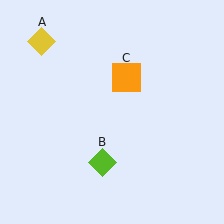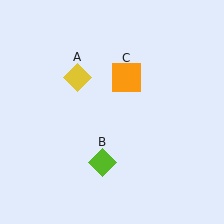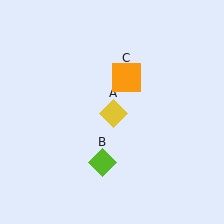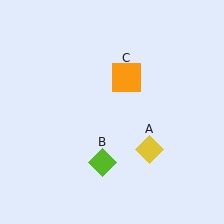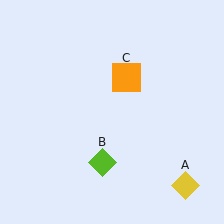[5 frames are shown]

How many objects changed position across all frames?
1 object changed position: yellow diamond (object A).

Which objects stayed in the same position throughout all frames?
Lime diamond (object B) and orange square (object C) remained stationary.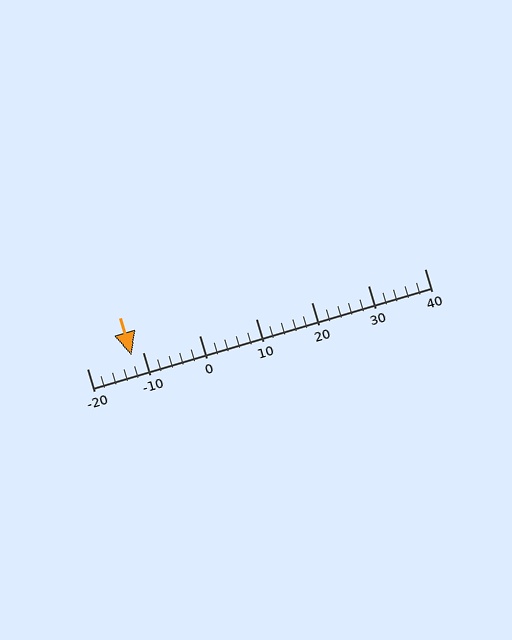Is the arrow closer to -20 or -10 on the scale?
The arrow is closer to -10.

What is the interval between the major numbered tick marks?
The major tick marks are spaced 10 units apart.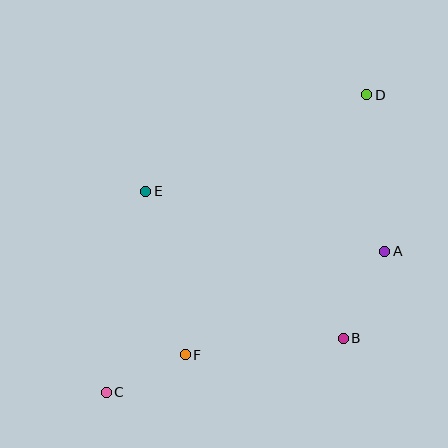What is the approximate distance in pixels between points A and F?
The distance between A and F is approximately 225 pixels.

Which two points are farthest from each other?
Points C and D are farthest from each other.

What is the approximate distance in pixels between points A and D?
The distance between A and D is approximately 158 pixels.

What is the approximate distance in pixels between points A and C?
The distance between A and C is approximately 312 pixels.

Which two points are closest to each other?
Points C and F are closest to each other.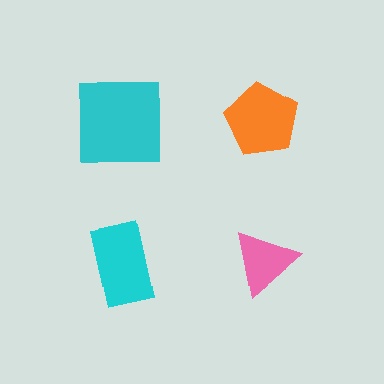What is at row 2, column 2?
A pink triangle.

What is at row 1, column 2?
An orange pentagon.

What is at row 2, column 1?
A cyan rectangle.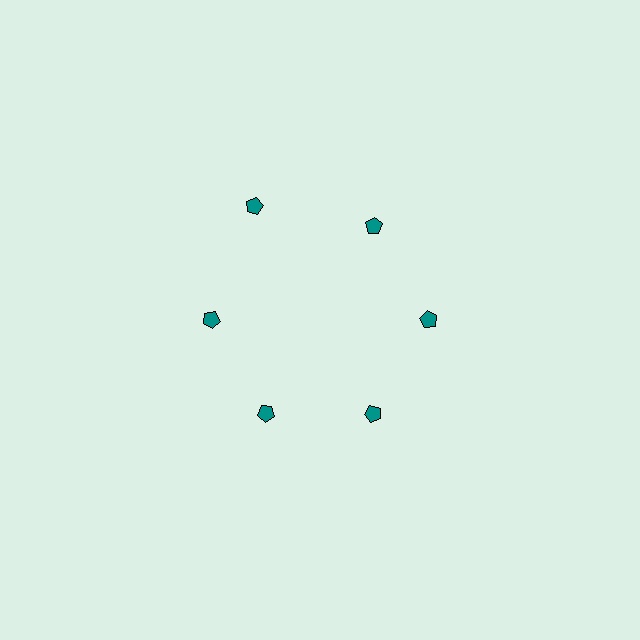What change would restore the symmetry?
The symmetry would be restored by moving it inward, back onto the ring so that all 6 pentagons sit at equal angles and equal distance from the center.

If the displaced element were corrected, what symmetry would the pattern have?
It would have 6-fold rotational symmetry — the pattern would map onto itself every 60 degrees.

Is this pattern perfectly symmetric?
No. The 6 teal pentagons are arranged in a ring, but one element near the 11 o'clock position is pushed outward from the center, breaking the 6-fold rotational symmetry.